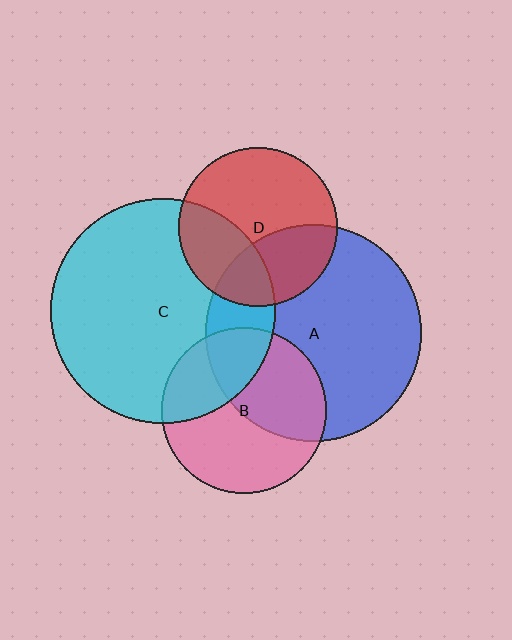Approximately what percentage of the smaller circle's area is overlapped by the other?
Approximately 45%.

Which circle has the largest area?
Circle C (cyan).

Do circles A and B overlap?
Yes.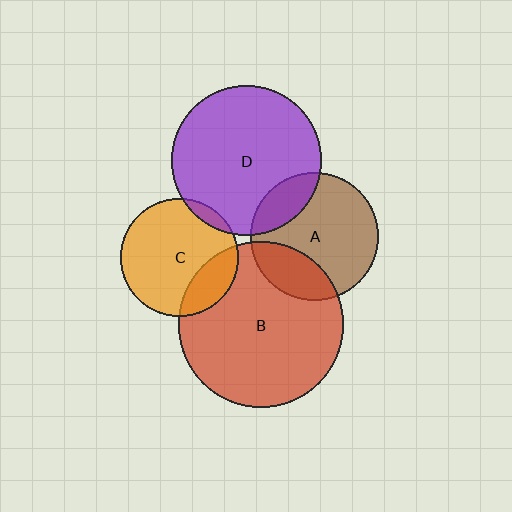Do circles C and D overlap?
Yes.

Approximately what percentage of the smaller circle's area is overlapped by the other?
Approximately 5%.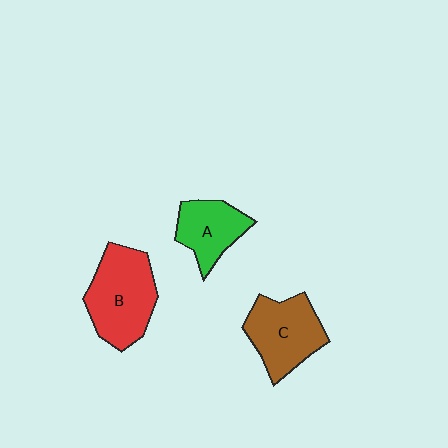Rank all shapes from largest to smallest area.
From largest to smallest: B (red), C (brown), A (green).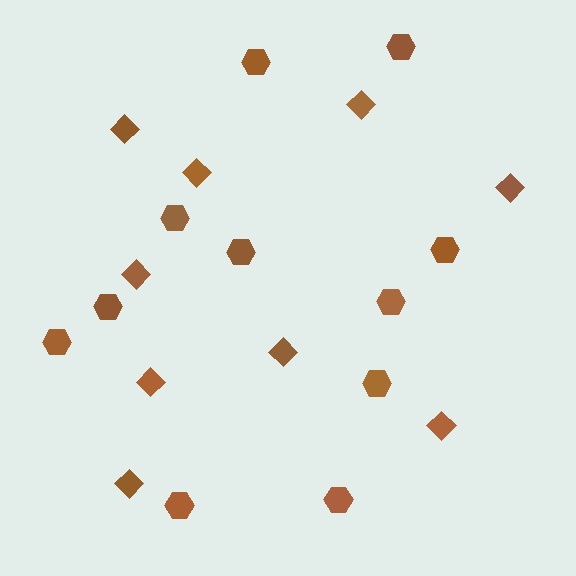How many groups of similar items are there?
There are 2 groups: one group of diamonds (9) and one group of hexagons (11).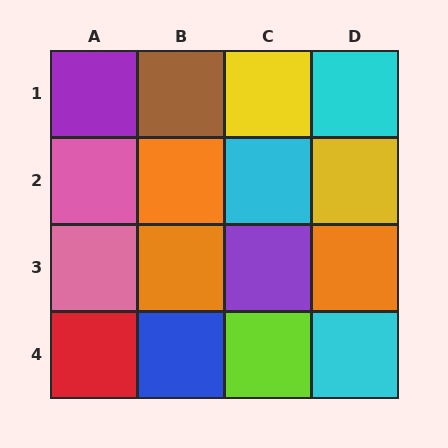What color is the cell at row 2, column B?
Orange.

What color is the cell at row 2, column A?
Pink.